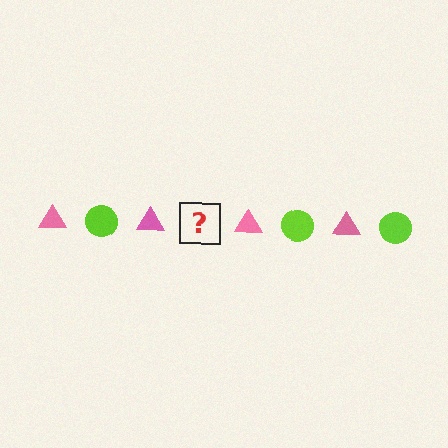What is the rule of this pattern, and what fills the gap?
The rule is that the pattern alternates between pink triangle and lime circle. The gap should be filled with a lime circle.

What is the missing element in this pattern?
The missing element is a lime circle.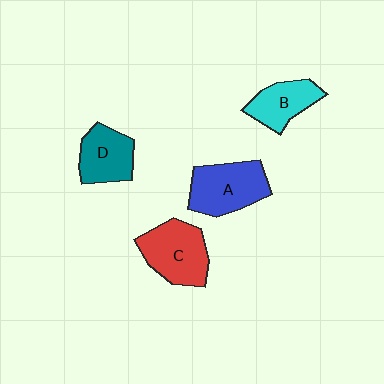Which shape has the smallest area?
Shape B (cyan).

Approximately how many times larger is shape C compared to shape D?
Approximately 1.3 times.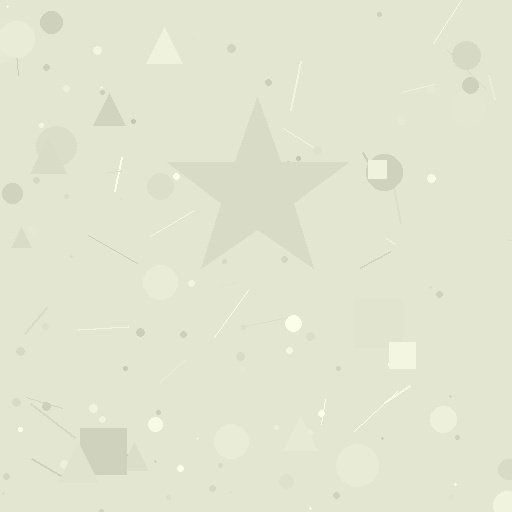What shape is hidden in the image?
A star is hidden in the image.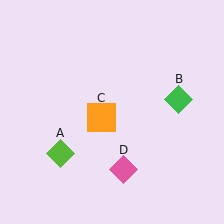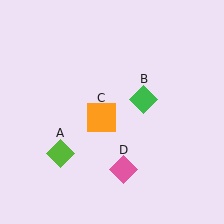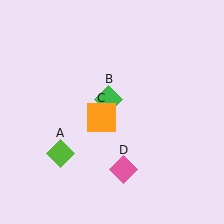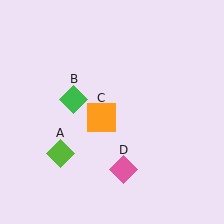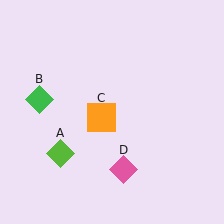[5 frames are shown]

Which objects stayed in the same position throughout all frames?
Lime diamond (object A) and orange square (object C) and pink diamond (object D) remained stationary.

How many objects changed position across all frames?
1 object changed position: green diamond (object B).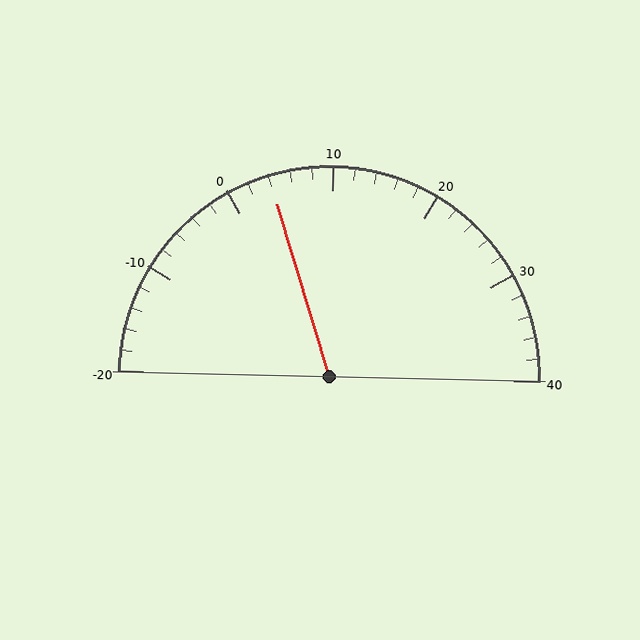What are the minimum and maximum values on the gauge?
The gauge ranges from -20 to 40.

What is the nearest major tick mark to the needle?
The nearest major tick mark is 0.